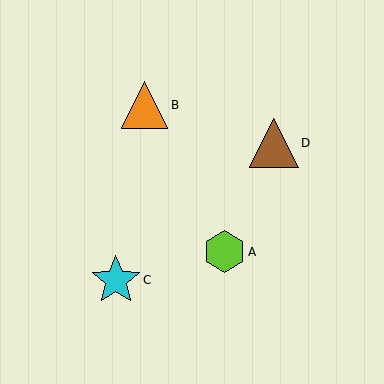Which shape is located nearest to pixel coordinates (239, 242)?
The lime hexagon (labeled A) at (225, 252) is nearest to that location.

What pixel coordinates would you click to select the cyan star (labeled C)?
Click at (116, 280) to select the cyan star C.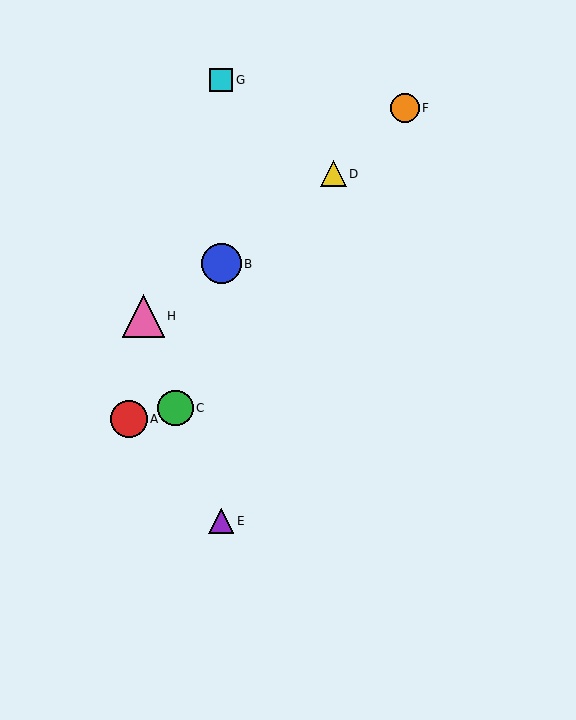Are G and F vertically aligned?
No, G is at x≈221 and F is at x≈405.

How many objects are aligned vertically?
3 objects (B, E, G) are aligned vertically.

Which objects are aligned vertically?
Objects B, E, G are aligned vertically.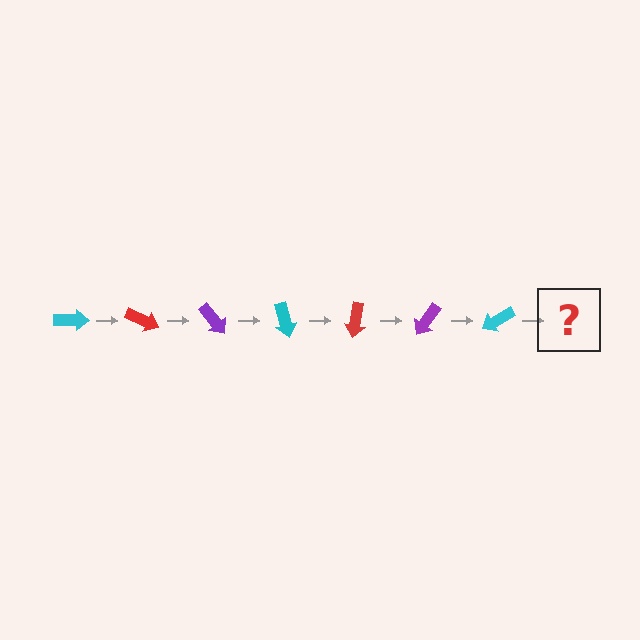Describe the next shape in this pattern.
It should be a red arrow, rotated 175 degrees from the start.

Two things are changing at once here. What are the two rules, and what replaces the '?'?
The two rules are that it rotates 25 degrees each step and the color cycles through cyan, red, and purple. The '?' should be a red arrow, rotated 175 degrees from the start.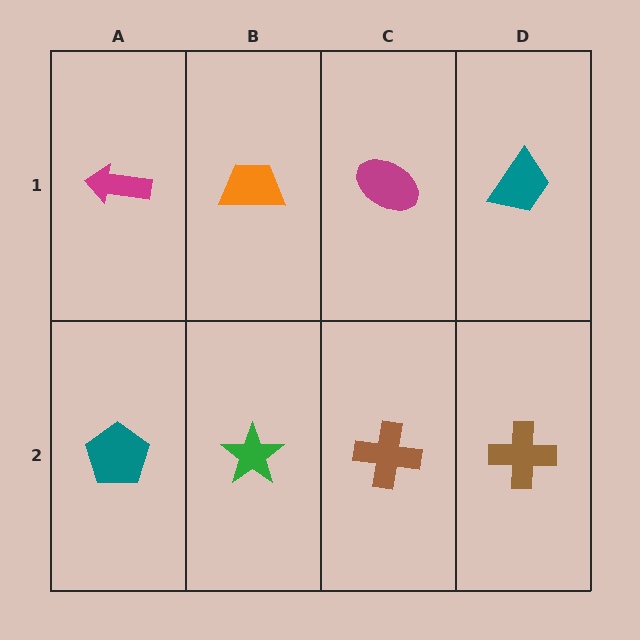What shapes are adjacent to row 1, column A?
A teal pentagon (row 2, column A), an orange trapezoid (row 1, column B).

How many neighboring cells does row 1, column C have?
3.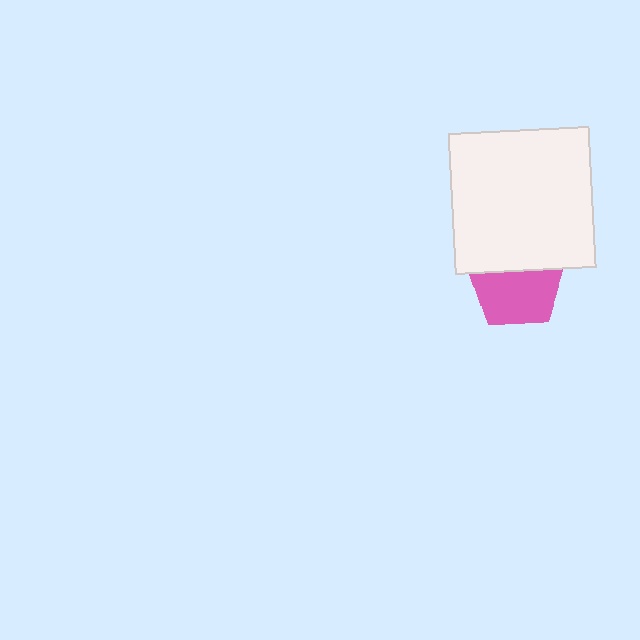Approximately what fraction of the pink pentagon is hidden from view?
Roughly 35% of the pink pentagon is hidden behind the white square.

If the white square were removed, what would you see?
You would see the complete pink pentagon.